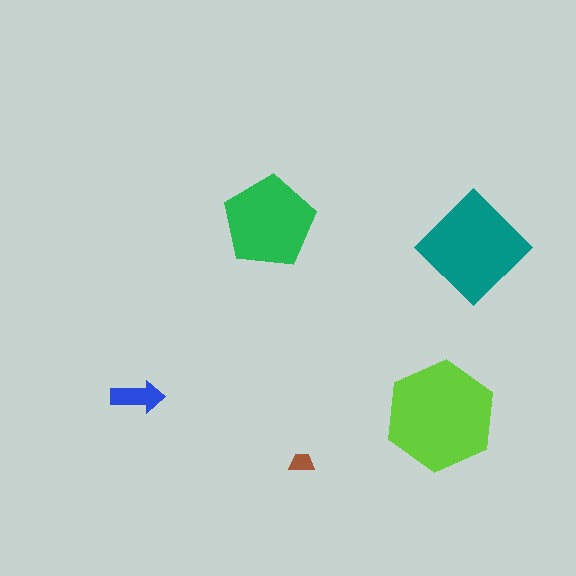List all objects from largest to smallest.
The lime hexagon, the teal diamond, the green pentagon, the blue arrow, the brown trapezoid.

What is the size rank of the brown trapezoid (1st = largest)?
5th.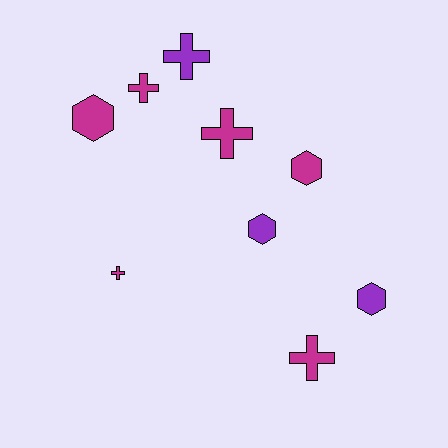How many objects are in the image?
There are 9 objects.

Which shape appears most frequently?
Cross, with 5 objects.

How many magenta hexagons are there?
There are 2 magenta hexagons.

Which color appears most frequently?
Magenta, with 6 objects.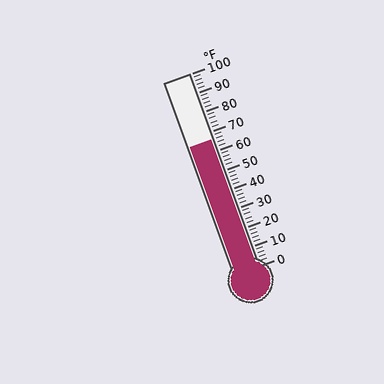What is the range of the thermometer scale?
The thermometer scale ranges from 0°F to 100°F.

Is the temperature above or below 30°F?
The temperature is above 30°F.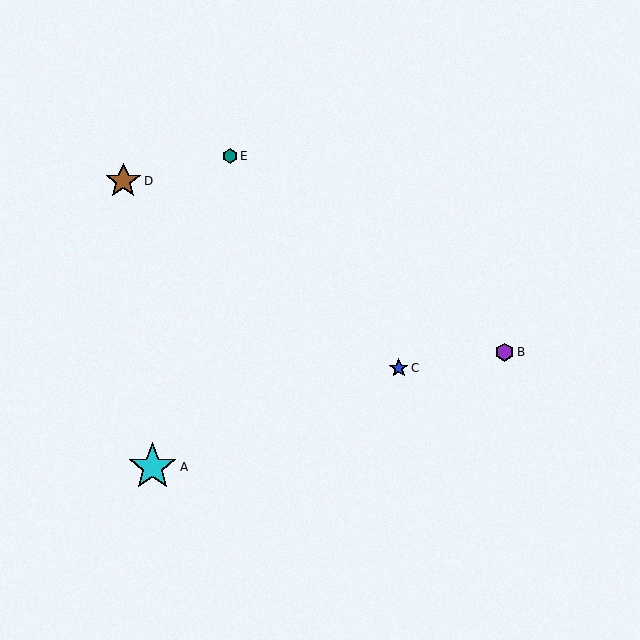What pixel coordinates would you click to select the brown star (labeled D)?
Click at (123, 181) to select the brown star D.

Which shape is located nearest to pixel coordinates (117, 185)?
The brown star (labeled D) at (123, 181) is nearest to that location.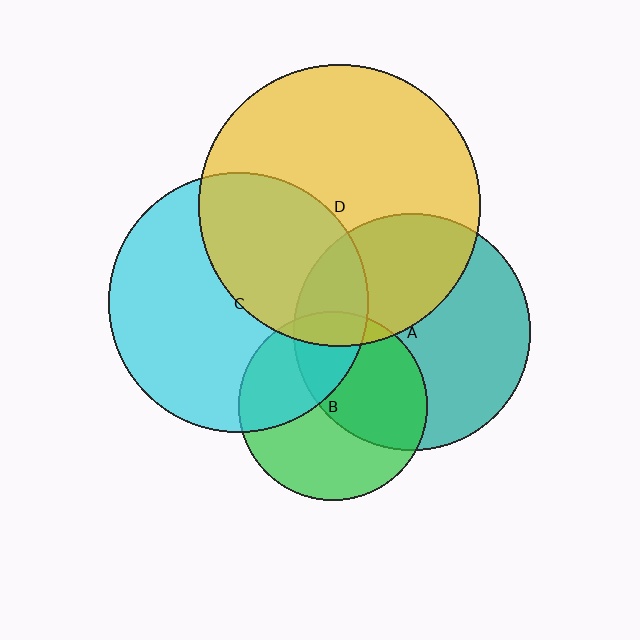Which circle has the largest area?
Circle D (yellow).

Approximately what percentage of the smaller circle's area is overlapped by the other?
Approximately 50%.